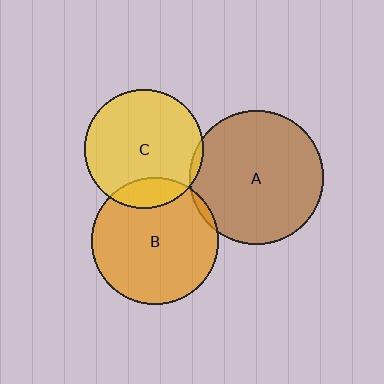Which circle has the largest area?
Circle A (brown).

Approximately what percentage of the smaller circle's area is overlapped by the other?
Approximately 5%.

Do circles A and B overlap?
Yes.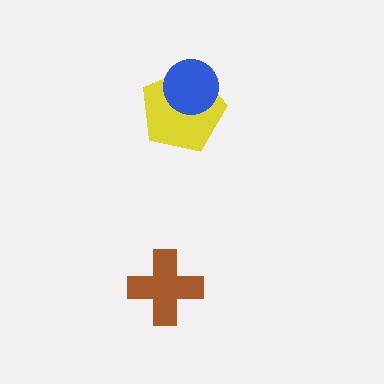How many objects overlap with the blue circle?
1 object overlaps with the blue circle.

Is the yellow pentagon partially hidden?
Yes, it is partially covered by another shape.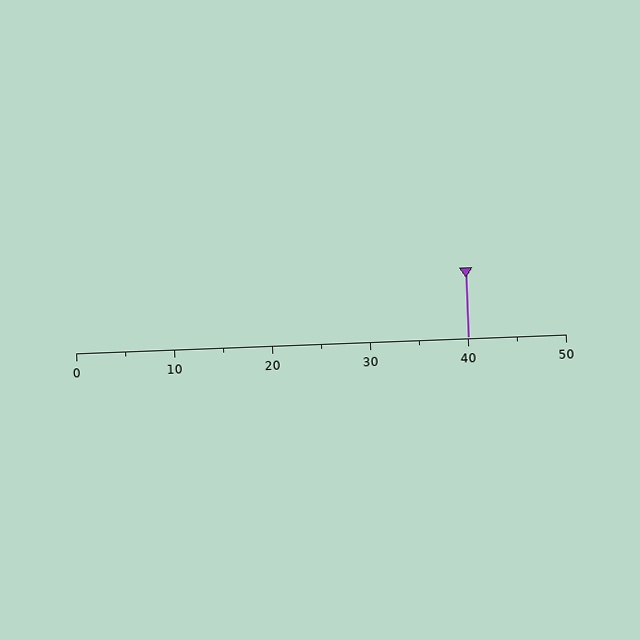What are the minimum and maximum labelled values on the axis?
The axis runs from 0 to 50.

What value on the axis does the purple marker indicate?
The marker indicates approximately 40.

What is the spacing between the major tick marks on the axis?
The major ticks are spaced 10 apart.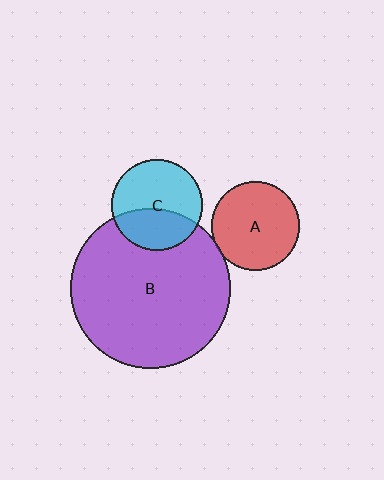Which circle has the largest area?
Circle B (purple).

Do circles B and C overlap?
Yes.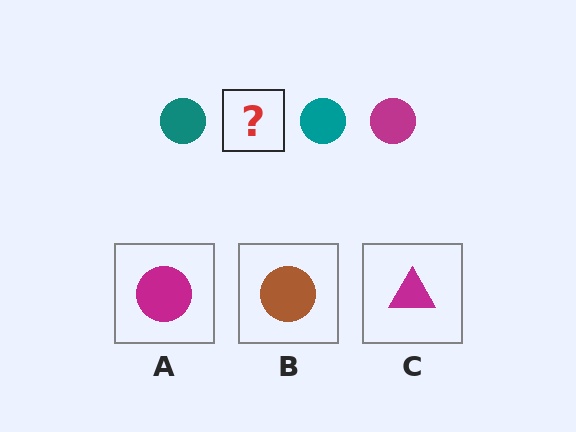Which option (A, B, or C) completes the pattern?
A.